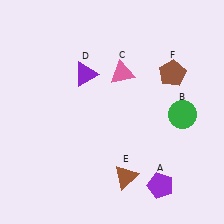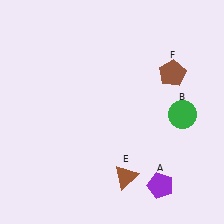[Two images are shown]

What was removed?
The purple triangle (D), the pink triangle (C) were removed in Image 2.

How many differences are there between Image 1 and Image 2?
There are 2 differences between the two images.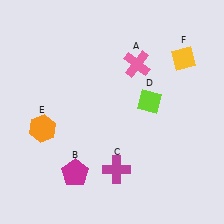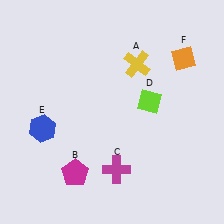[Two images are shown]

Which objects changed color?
A changed from pink to yellow. E changed from orange to blue. F changed from yellow to orange.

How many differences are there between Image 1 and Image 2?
There are 3 differences between the two images.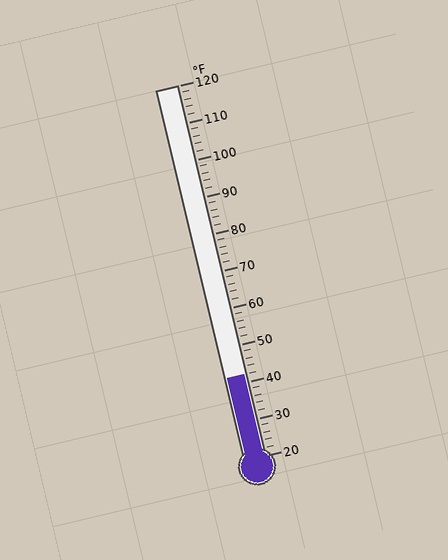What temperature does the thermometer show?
The thermometer shows approximately 42°F.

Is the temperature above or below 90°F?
The temperature is below 90°F.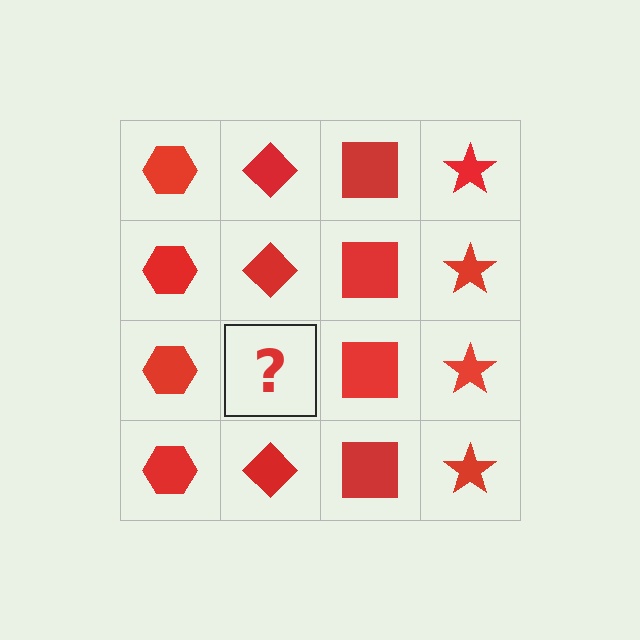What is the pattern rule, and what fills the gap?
The rule is that each column has a consistent shape. The gap should be filled with a red diamond.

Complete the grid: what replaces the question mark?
The question mark should be replaced with a red diamond.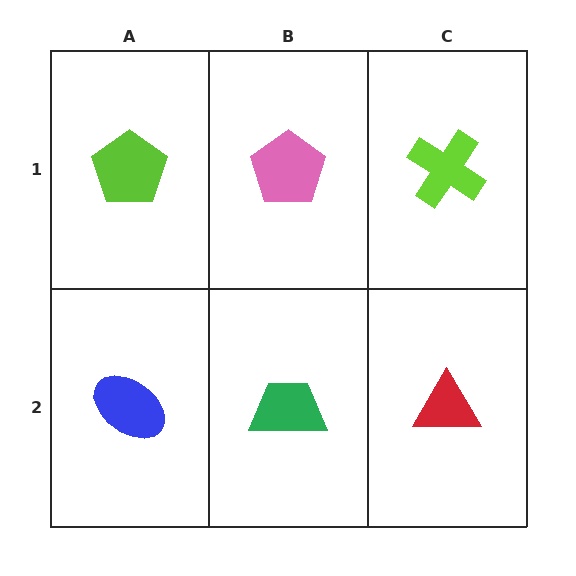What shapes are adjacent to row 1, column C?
A red triangle (row 2, column C), a pink pentagon (row 1, column B).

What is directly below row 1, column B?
A green trapezoid.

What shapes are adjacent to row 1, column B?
A green trapezoid (row 2, column B), a lime pentagon (row 1, column A), a lime cross (row 1, column C).